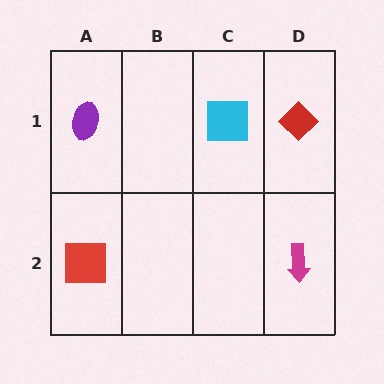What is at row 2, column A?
A red square.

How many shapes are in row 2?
2 shapes.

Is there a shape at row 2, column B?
No, that cell is empty.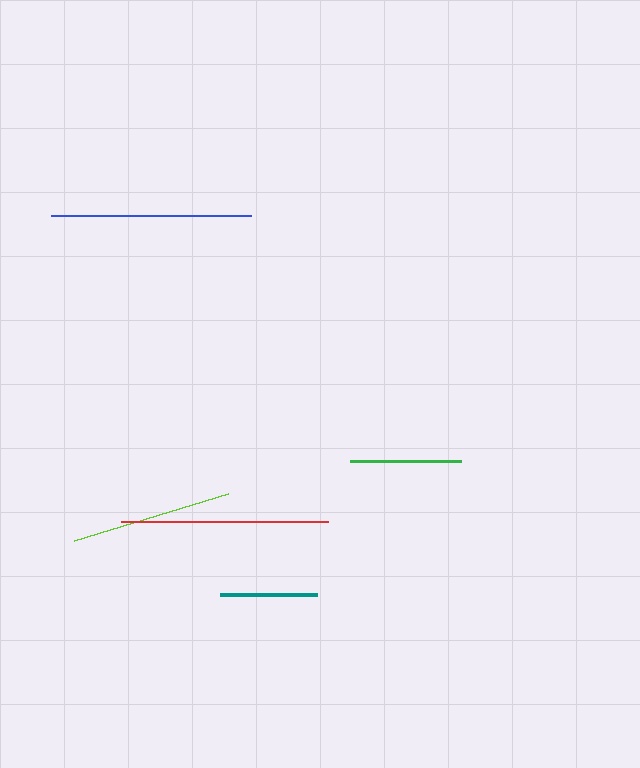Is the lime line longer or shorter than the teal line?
The lime line is longer than the teal line.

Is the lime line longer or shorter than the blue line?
The blue line is longer than the lime line.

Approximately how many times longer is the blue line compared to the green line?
The blue line is approximately 1.8 times the length of the green line.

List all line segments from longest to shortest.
From longest to shortest: red, blue, lime, green, teal.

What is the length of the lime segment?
The lime segment is approximately 161 pixels long.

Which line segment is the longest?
The red line is the longest at approximately 207 pixels.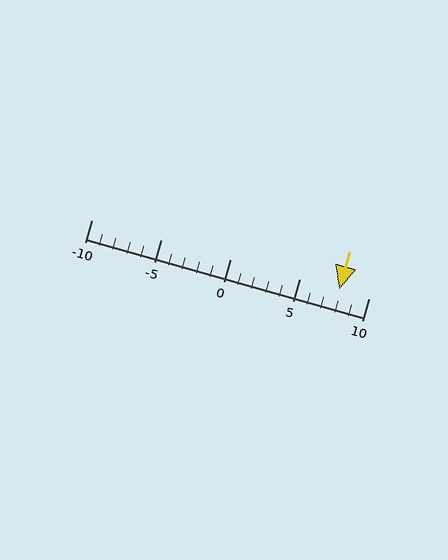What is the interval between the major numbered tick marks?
The major tick marks are spaced 5 units apart.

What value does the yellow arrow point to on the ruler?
The yellow arrow points to approximately 8.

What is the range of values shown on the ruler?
The ruler shows values from -10 to 10.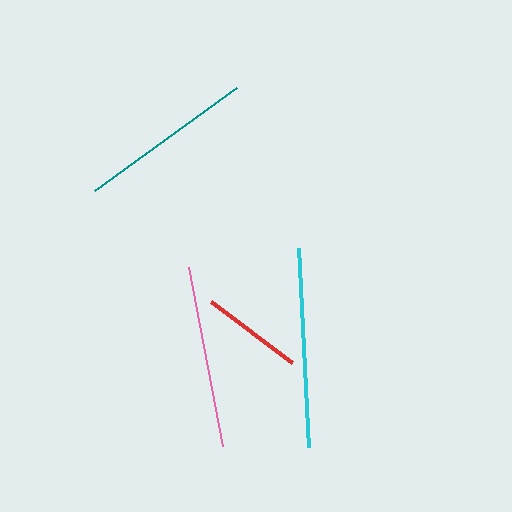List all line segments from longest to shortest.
From longest to shortest: cyan, pink, teal, red.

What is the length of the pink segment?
The pink segment is approximately 182 pixels long.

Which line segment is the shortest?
The red line is the shortest at approximately 102 pixels.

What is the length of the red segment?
The red segment is approximately 102 pixels long.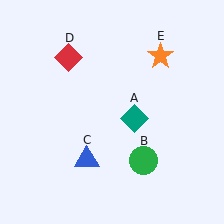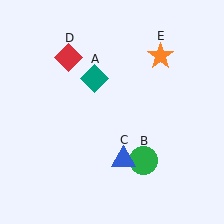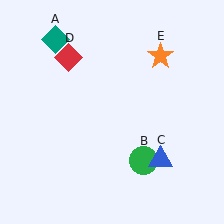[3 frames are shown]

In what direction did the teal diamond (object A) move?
The teal diamond (object A) moved up and to the left.